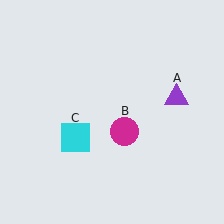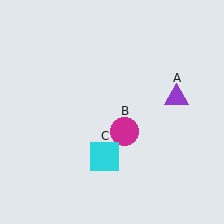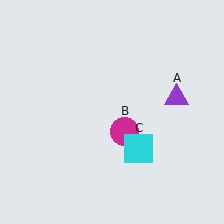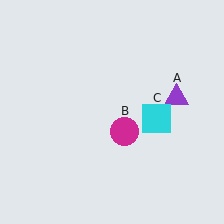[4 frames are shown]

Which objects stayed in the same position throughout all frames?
Purple triangle (object A) and magenta circle (object B) remained stationary.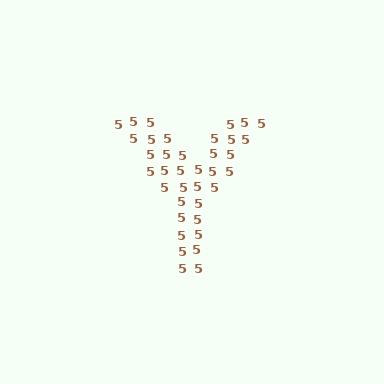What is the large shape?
The large shape is the letter Y.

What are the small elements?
The small elements are digit 5's.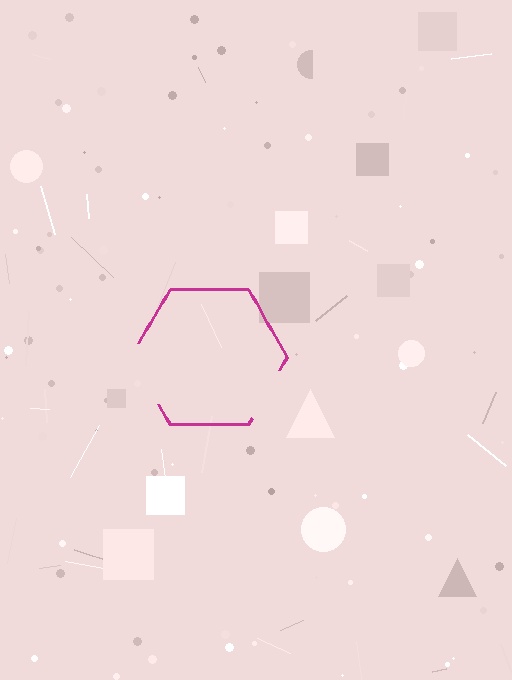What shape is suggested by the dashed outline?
The dashed outline suggests a hexagon.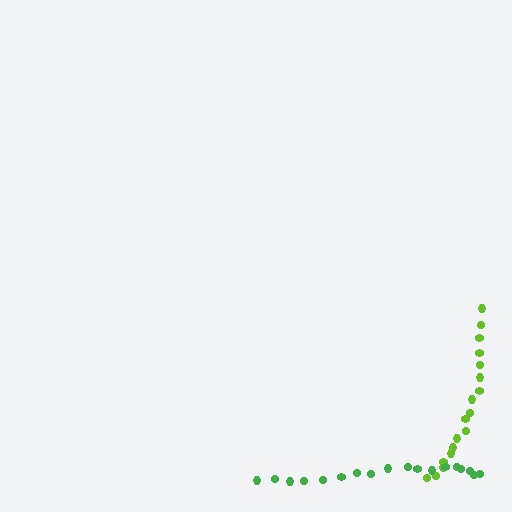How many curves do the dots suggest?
There are 2 distinct paths.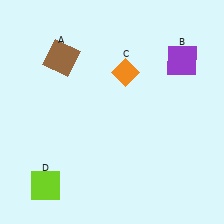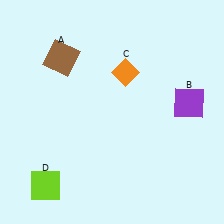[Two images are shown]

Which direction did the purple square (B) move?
The purple square (B) moved down.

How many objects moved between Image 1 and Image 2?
1 object moved between the two images.